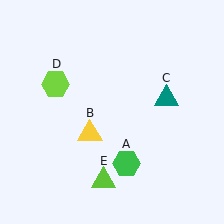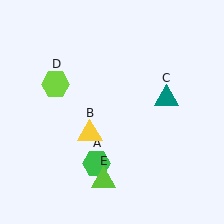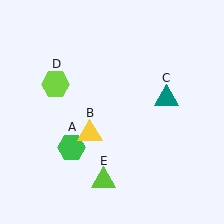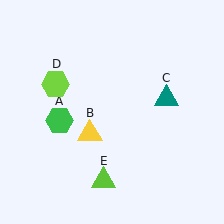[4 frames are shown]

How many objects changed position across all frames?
1 object changed position: green hexagon (object A).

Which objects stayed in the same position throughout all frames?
Yellow triangle (object B) and teal triangle (object C) and lime hexagon (object D) and lime triangle (object E) remained stationary.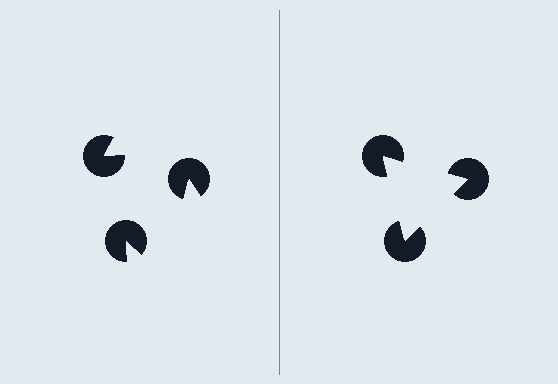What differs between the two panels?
The pac-man discs are positioned identically on both sides; only the wedge orientations differ. On the right they align to a triangle; on the left they are misaligned.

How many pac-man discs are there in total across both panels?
6 — 3 on each side.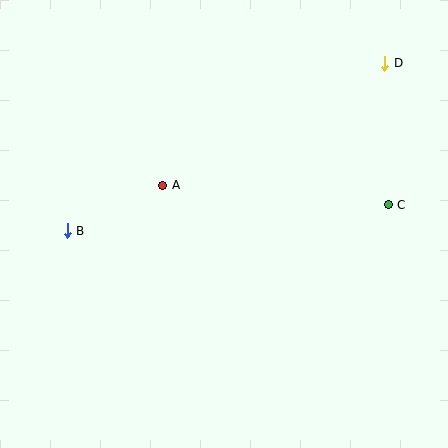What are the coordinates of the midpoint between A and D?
The midpoint between A and D is at (274, 124).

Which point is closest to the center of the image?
Point A at (162, 185) is closest to the center.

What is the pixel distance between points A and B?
The distance between A and B is 106 pixels.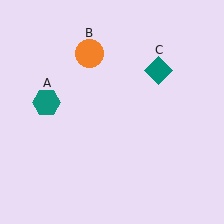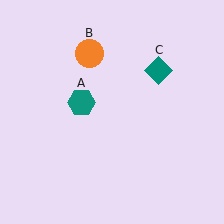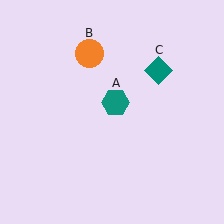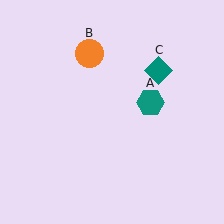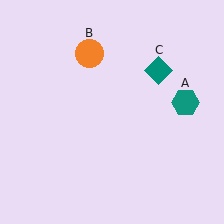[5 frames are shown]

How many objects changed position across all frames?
1 object changed position: teal hexagon (object A).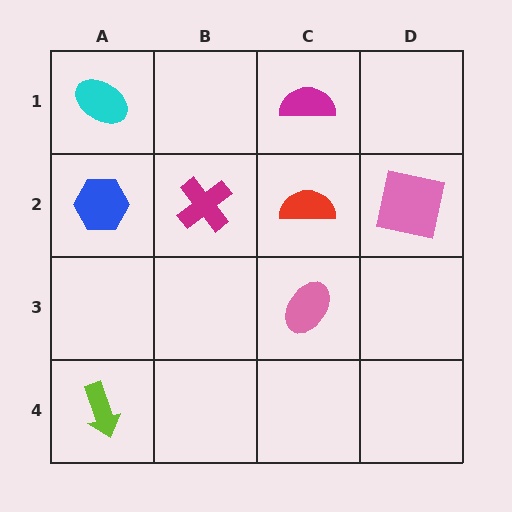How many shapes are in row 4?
1 shape.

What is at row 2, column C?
A red semicircle.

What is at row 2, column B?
A magenta cross.